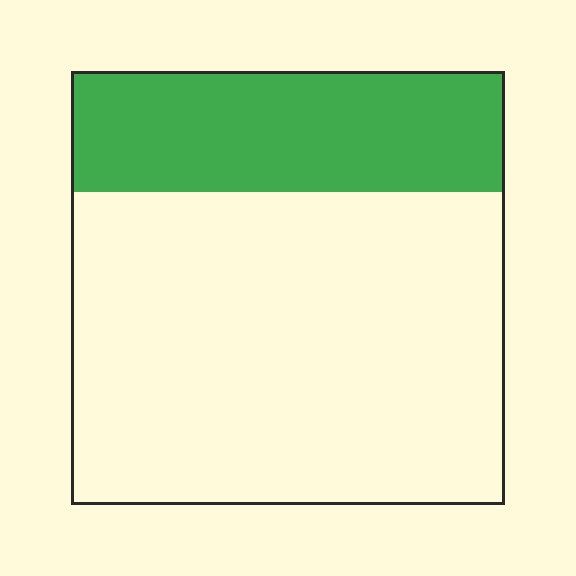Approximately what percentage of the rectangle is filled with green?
Approximately 30%.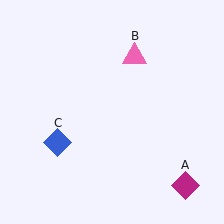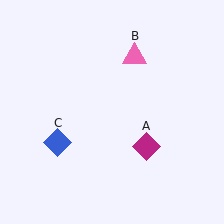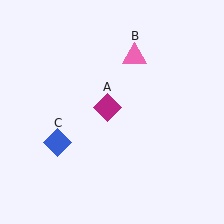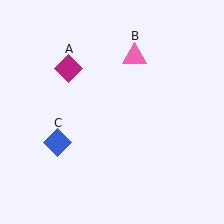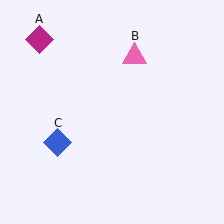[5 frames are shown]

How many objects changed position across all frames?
1 object changed position: magenta diamond (object A).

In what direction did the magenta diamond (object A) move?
The magenta diamond (object A) moved up and to the left.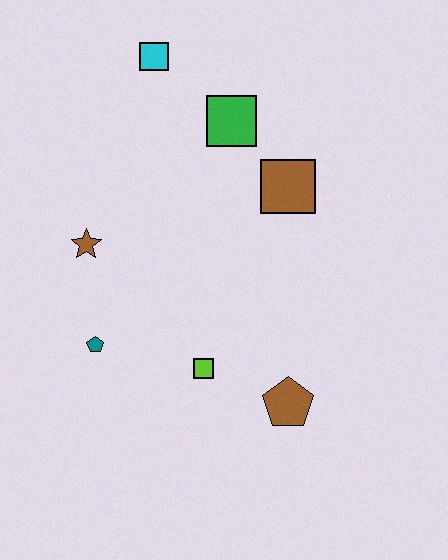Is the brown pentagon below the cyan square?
Yes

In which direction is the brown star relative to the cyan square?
The brown star is below the cyan square.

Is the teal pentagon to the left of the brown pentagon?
Yes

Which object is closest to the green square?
The brown square is closest to the green square.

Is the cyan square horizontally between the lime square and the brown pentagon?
No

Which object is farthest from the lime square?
The cyan square is farthest from the lime square.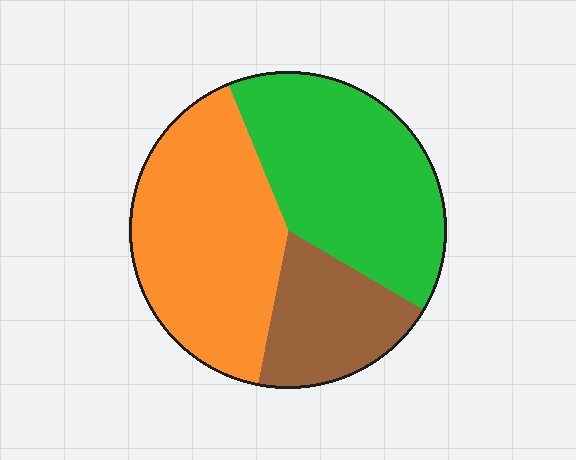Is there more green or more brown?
Green.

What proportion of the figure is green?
Green covers around 40% of the figure.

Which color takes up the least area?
Brown, at roughly 20%.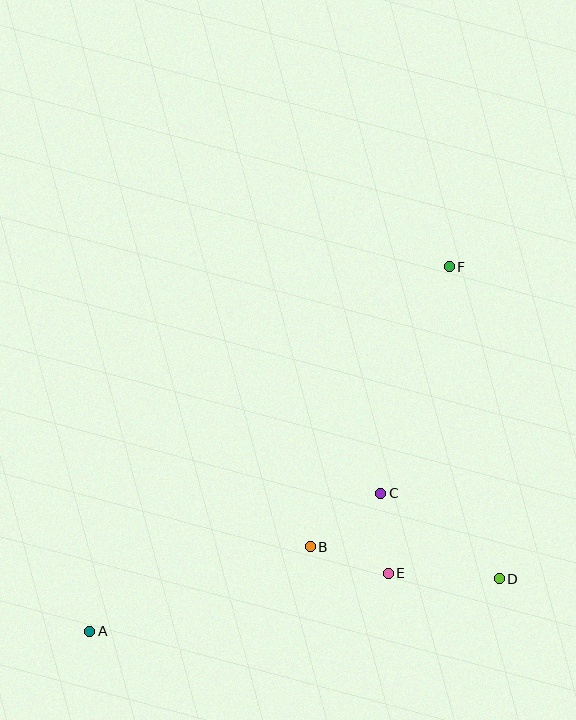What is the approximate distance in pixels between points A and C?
The distance between A and C is approximately 322 pixels.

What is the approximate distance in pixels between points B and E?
The distance between B and E is approximately 83 pixels.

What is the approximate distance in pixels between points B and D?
The distance between B and D is approximately 192 pixels.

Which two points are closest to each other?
Points C and E are closest to each other.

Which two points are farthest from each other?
Points A and F are farthest from each other.